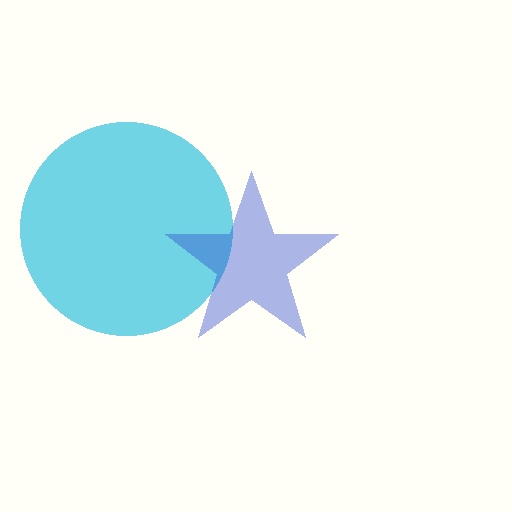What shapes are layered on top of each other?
The layered shapes are: a cyan circle, a blue star.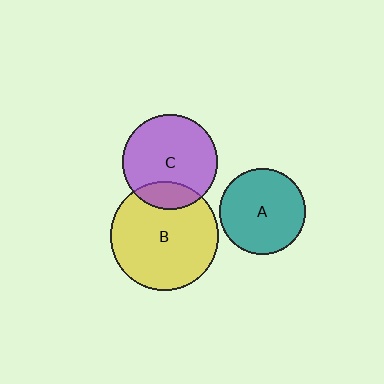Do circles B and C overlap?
Yes.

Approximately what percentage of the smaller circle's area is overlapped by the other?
Approximately 20%.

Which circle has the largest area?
Circle B (yellow).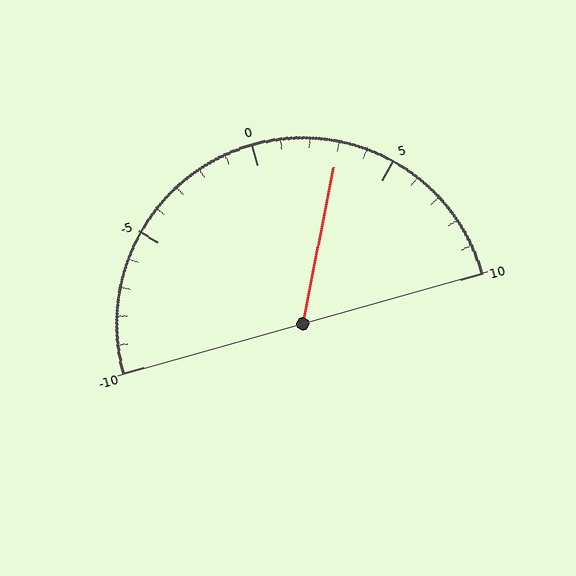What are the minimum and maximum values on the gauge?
The gauge ranges from -10 to 10.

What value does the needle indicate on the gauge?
The needle indicates approximately 3.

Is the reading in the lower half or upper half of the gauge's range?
The reading is in the upper half of the range (-10 to 10).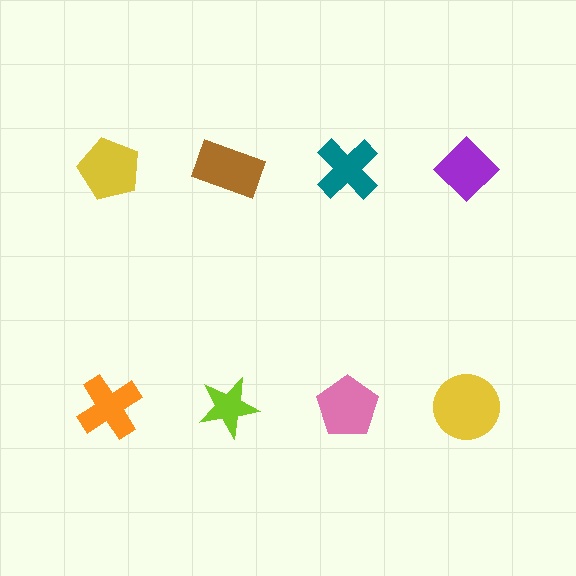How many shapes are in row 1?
4 shapes.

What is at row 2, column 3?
A pink pentagon.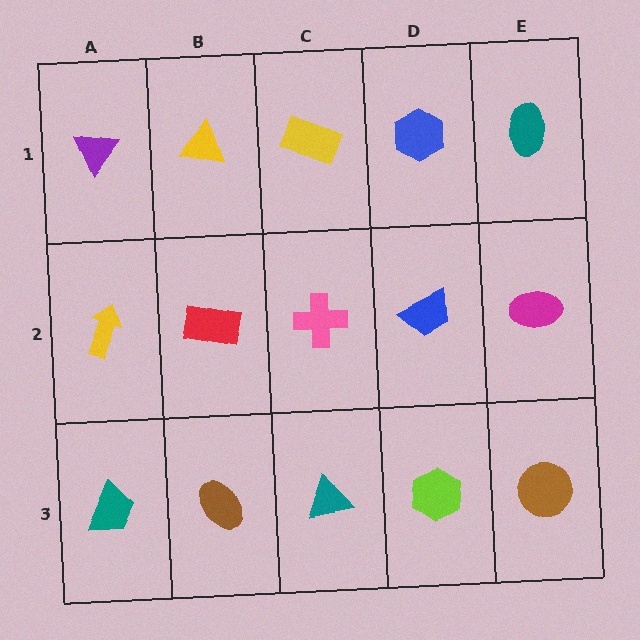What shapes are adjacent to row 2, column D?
A blue hexagon (row 1, column D), a lime hexagon (row 3, column D), a pink cross (row 2, column C), a magenta ellipse (row 2, column E).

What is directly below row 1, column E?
A magenta ellipse.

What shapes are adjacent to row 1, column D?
A blue trapezoid (row 2, column D), a yellow rectangle (row 1, column C), a teal ellipse (row 1, column E).